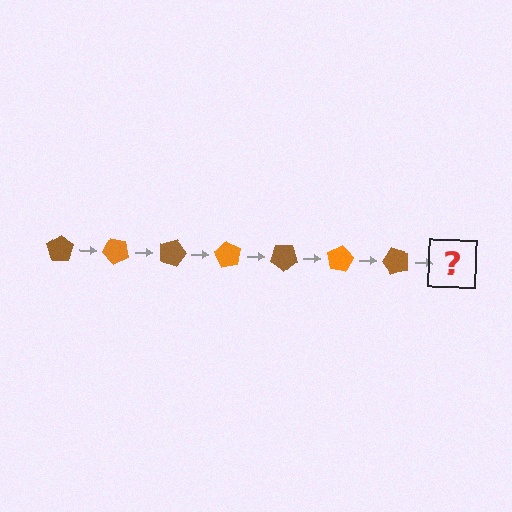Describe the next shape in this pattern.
It should be an orange pentagon, rotated 315 degrees from the start.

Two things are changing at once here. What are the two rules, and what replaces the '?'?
The two rules are that it rotates 45 degrees each step and the color cycles through brown and orange. The '?' should be an orange pentagon, rotated 315 degrees from the start.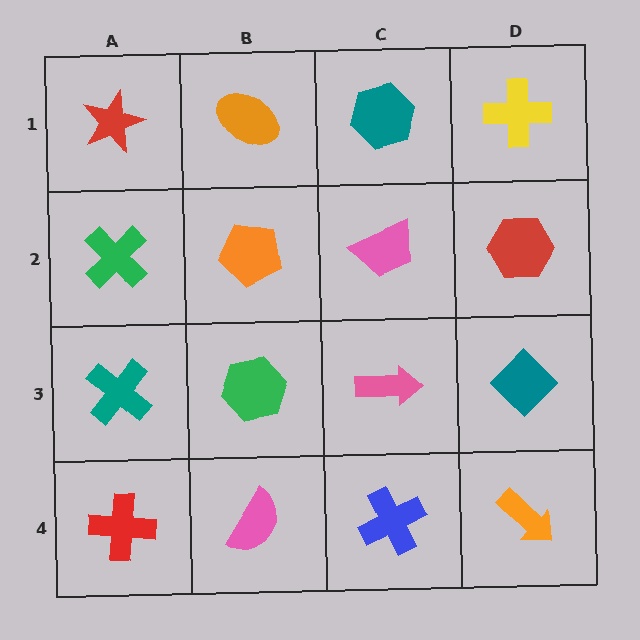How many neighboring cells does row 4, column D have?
2.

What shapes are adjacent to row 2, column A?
A red star (row 1, column A), a teal cross (row 3, column A), an orange pentagon (row 2, column B).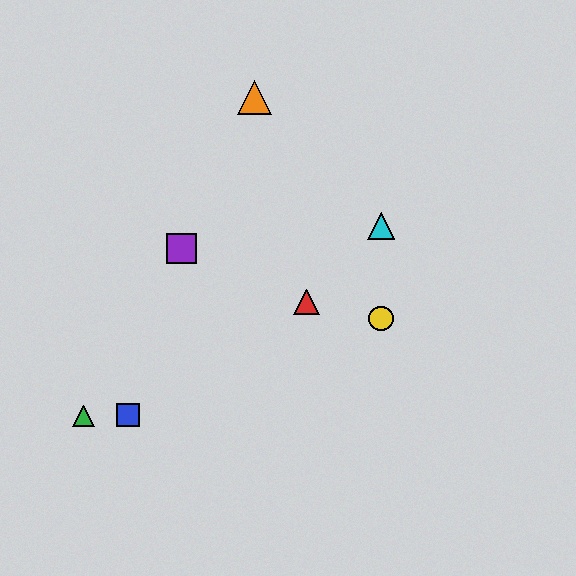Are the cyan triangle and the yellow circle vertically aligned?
Yes, both are at x≈381.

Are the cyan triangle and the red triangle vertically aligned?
No, the cyan triangle is at x≈381 and the red triangle is at x≈307.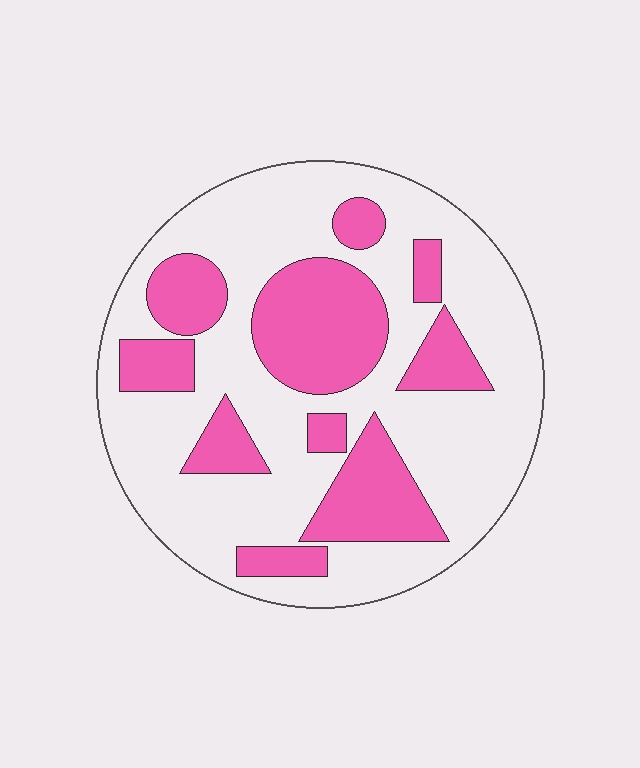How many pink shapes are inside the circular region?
10.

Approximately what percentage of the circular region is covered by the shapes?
Approximately 30%.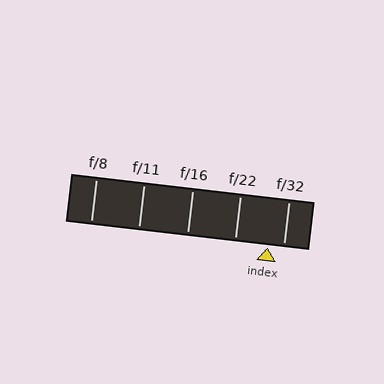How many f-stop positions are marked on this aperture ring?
There are 5 f-stop positions marked.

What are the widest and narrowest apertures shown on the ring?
The widest aperture shown is f/8 and the narrowest is f/32.